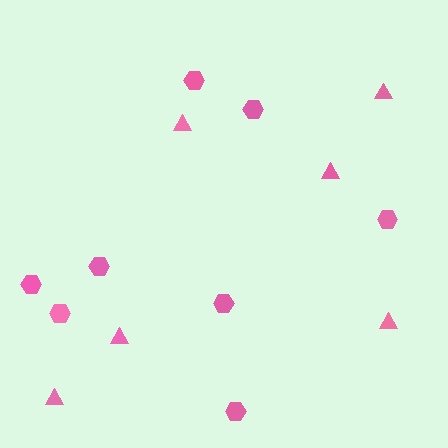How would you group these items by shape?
There are 2 groups: one group of hexagons (8) and one group of triangles (6).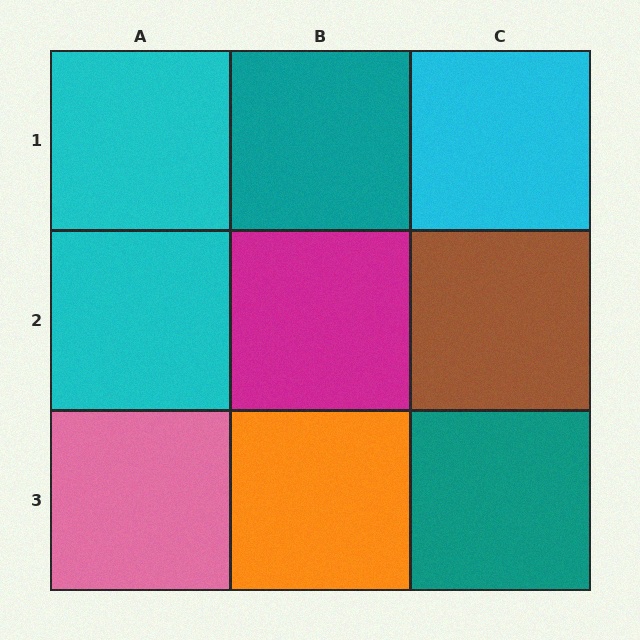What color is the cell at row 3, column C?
Teal.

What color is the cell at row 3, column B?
Orange.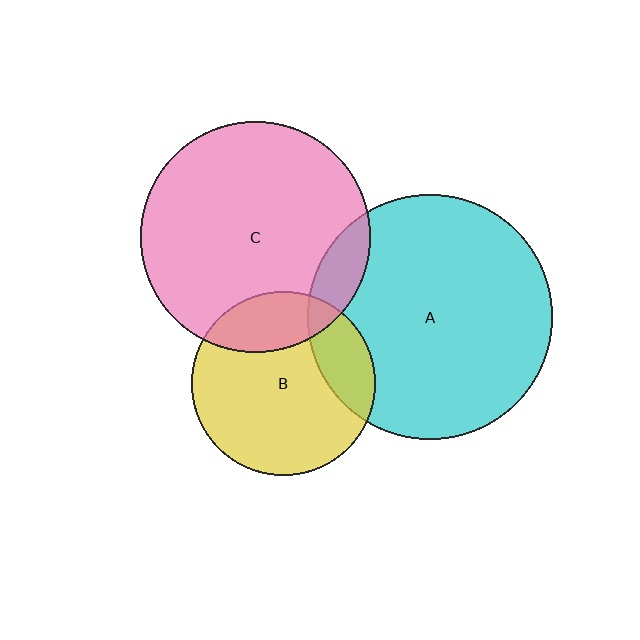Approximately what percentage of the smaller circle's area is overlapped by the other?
Approximately 20%.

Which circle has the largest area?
Circle A (cyan).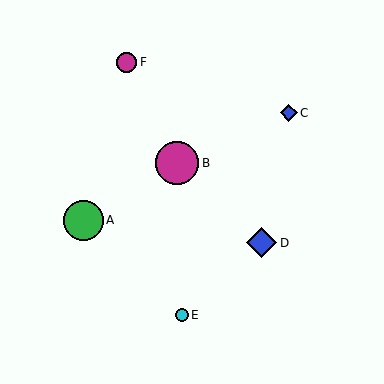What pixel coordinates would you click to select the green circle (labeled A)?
Click at (83, 220) to select the green circle A.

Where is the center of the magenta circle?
The center of the magenta circle is at (177, 163).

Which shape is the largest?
The magenta circle (labeled B) is the largest.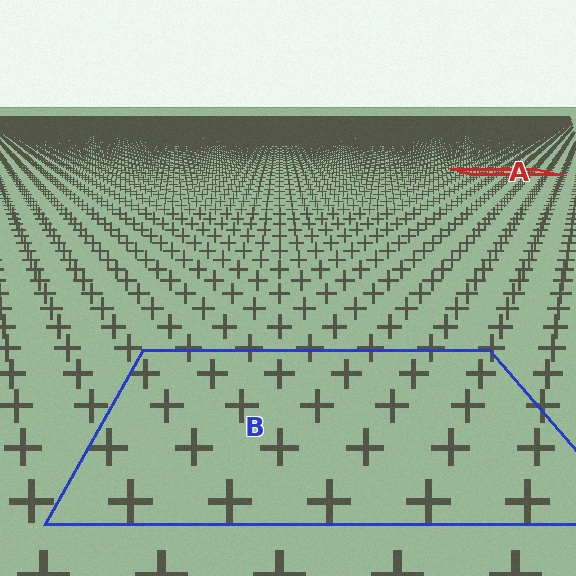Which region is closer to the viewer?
Region B is closer. The texture elements there are larger and more spread out.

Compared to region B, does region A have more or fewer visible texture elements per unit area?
Region A has more texture elements per unit area — they are packed more densely because it is farther away.